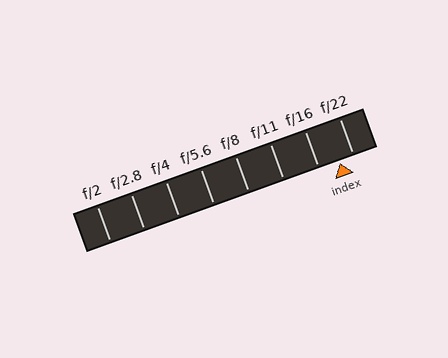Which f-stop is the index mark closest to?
The index mark is closest to f/22.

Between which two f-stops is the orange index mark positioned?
The index mark is between f/16 and f/22.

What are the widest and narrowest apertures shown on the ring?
The widest aperture shown is f/2 and the narrowest is f/22.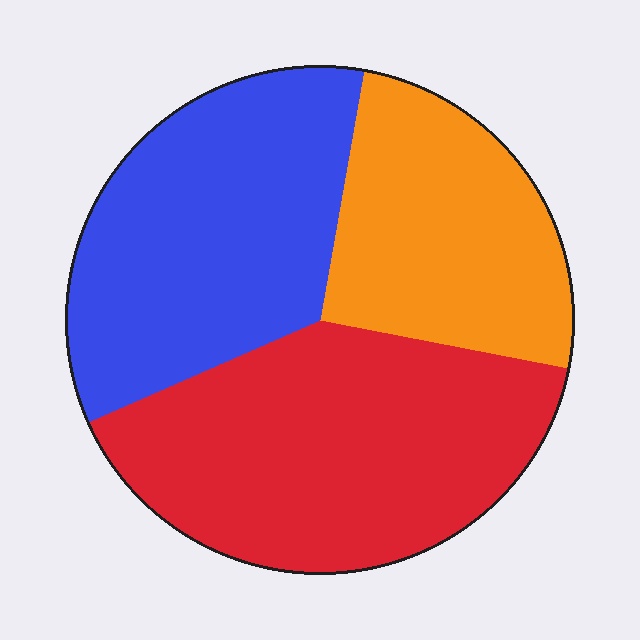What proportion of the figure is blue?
Blue takes up about one third (1/3) of the figure.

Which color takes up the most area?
Red, at roughly 40%.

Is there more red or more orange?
Red.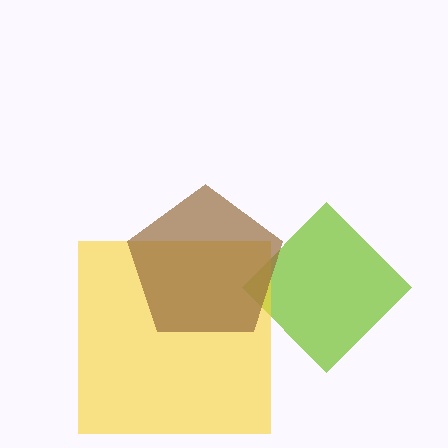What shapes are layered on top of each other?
The layered shapes are: a lime diamond, a yellow square, a brown pentagon.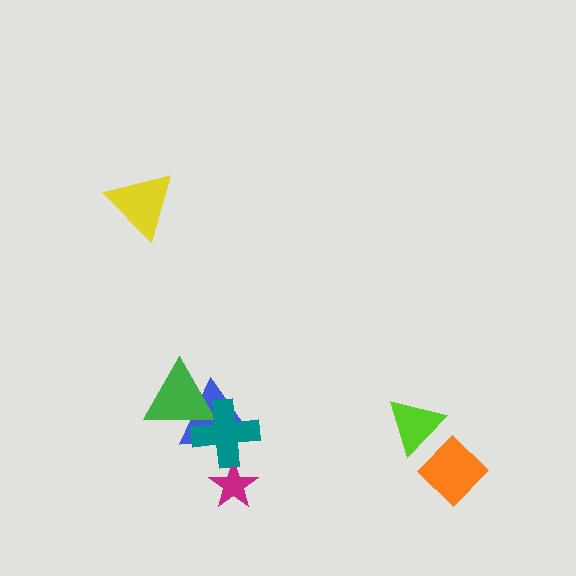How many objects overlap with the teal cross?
3 objects overlap with the teal cross.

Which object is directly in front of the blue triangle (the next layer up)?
The green triangle is directly in front of the blue triangle.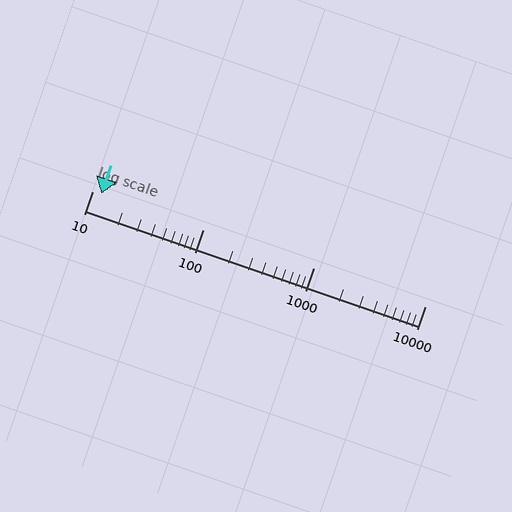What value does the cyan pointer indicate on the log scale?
The pointer indicates approximately 12.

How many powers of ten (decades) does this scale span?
The scale spans 3 decades, from 10 to 10000.